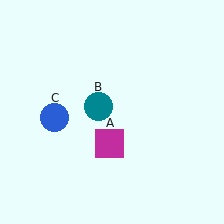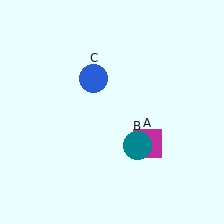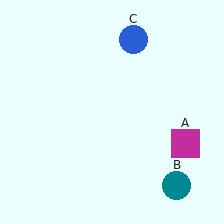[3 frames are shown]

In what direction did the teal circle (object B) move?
The teal circle (object B) moved down and to the right.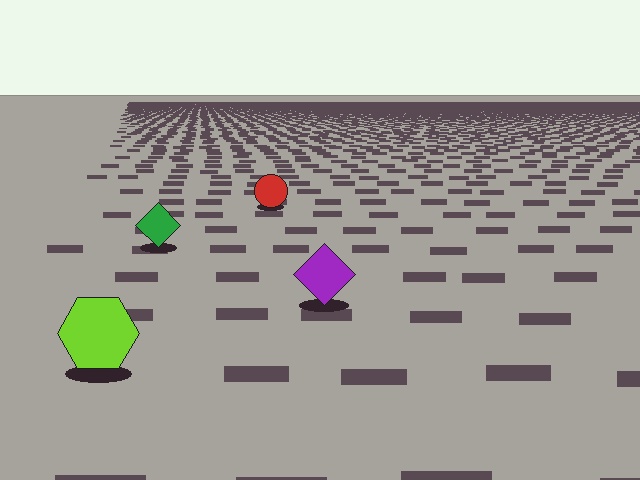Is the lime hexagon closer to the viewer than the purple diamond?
Yes. The lime hexagon is closer — you can tell from the texture gradient: the ground texture is coarser near it.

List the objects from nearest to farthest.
From nearest to farthest: the lime hexagon, the purple diamond, the green diamond, the red circle.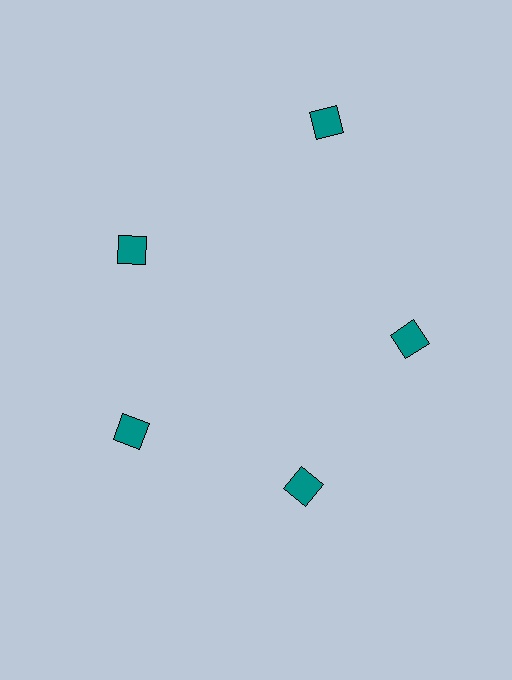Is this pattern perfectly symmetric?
No. The 5 teal diamonds are arranged in a ring, but one element near the 1 o'clock position is pushed outward from the center, breaking the 5-fold rotational symmetry.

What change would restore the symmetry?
The symmetry would be restored by moving it inward, back onto the ring so that all 5 diamonds sit at equal angles and equal distance from the center.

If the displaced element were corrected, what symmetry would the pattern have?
It would have 5-fold rotational symmetry — the pattern would map onto itself every 72 degrees.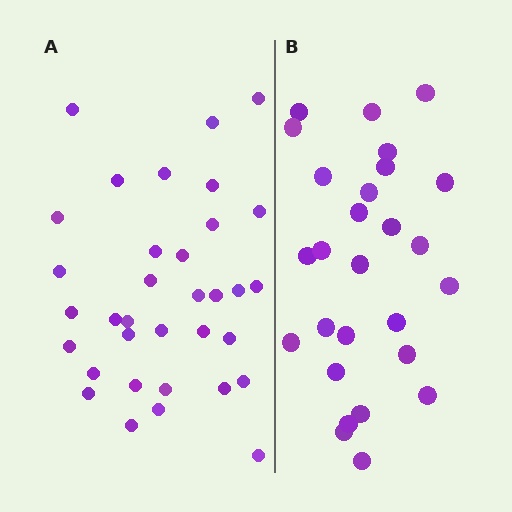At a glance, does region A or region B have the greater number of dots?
Region A (the left region) has more dots.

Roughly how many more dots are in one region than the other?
Region A has roughly 8 or so more dots than region B.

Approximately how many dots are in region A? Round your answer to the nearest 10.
About 30 dots. (The exact count is 34, which rounds to 30.)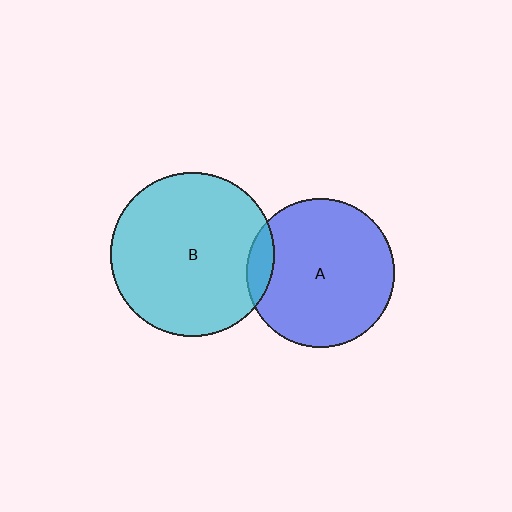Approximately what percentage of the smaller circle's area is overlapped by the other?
Approximately 10%.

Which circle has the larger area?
Circle B (cyan).